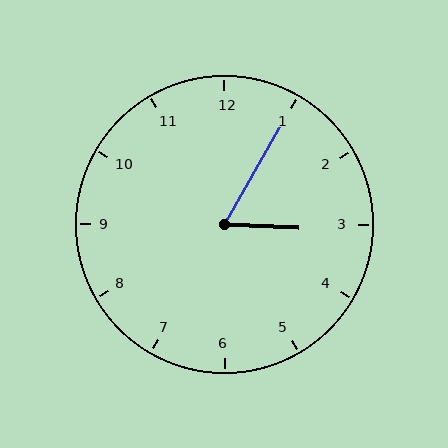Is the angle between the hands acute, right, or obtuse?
It is acute.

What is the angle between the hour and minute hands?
Approximately 62 degrees.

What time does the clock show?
3:05.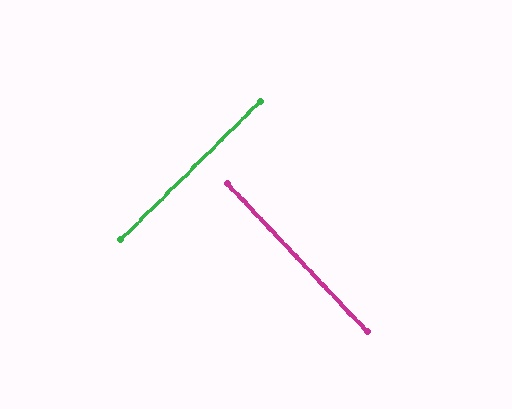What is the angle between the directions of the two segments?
Approximately 89 degrees.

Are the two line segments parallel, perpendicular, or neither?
Perpendicular — they meet at approximately 89°.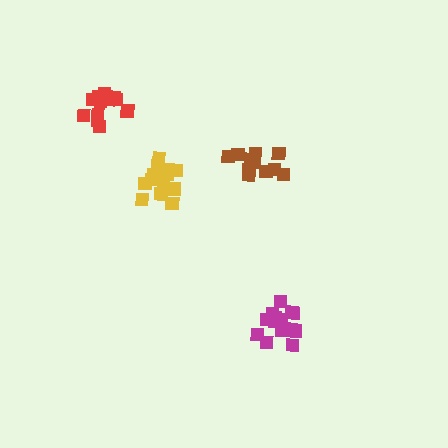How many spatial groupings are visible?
There are 4 spatial groupings.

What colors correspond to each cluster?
The clusters are colored: magenta, yellow, brown, red.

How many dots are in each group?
Group 1: 14 dots, Group 2: 15 dots, Group 3: 12 dots, Group 4: 13 dots (54 total).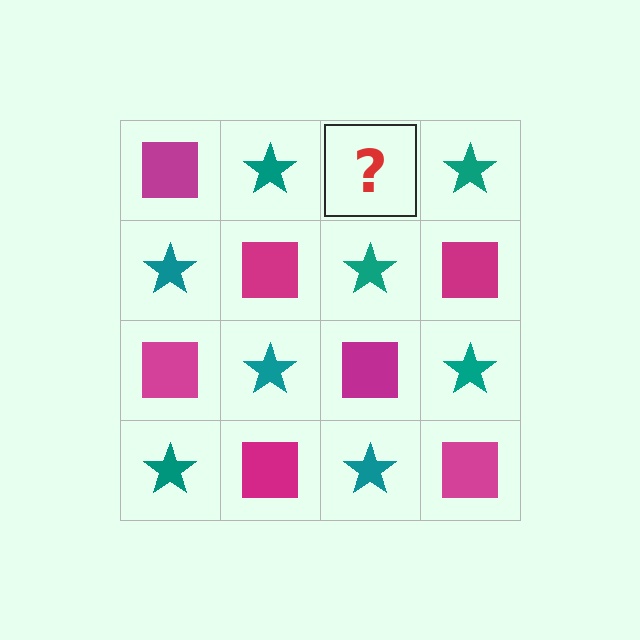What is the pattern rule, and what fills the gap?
The rule is that it alternates magenta square and teal star in a checkerboard pattern. The gap should be filled with a magenta square.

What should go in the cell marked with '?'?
The missing cell should contain a magenta square.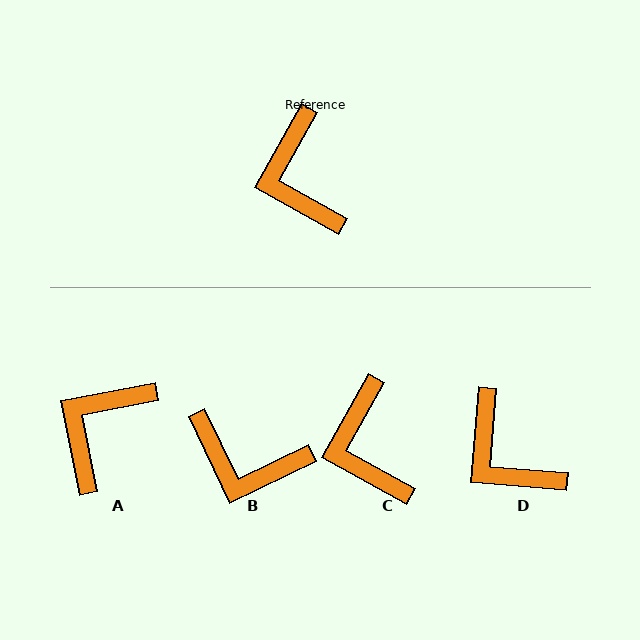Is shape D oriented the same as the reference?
No, it is off by about 24 degrees.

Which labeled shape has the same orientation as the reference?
C.